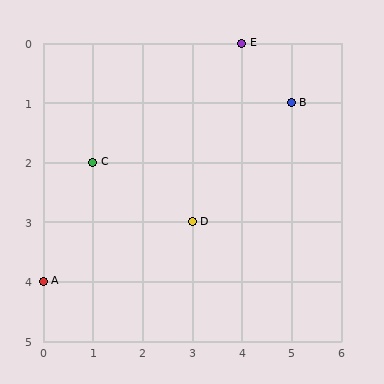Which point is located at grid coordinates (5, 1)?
Point B is at (5, 1).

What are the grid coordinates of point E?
Point E is at grid coordinates (4, 0).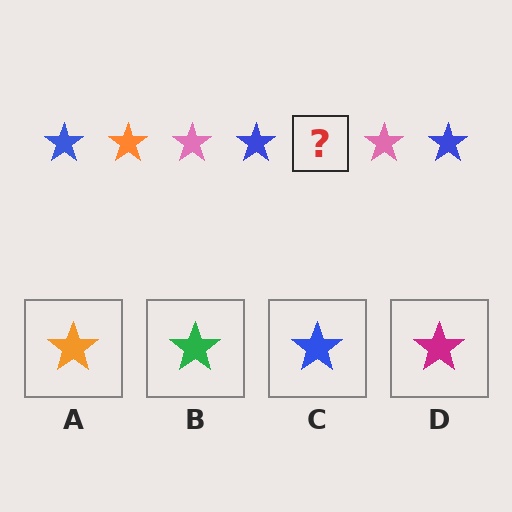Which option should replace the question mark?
Option A.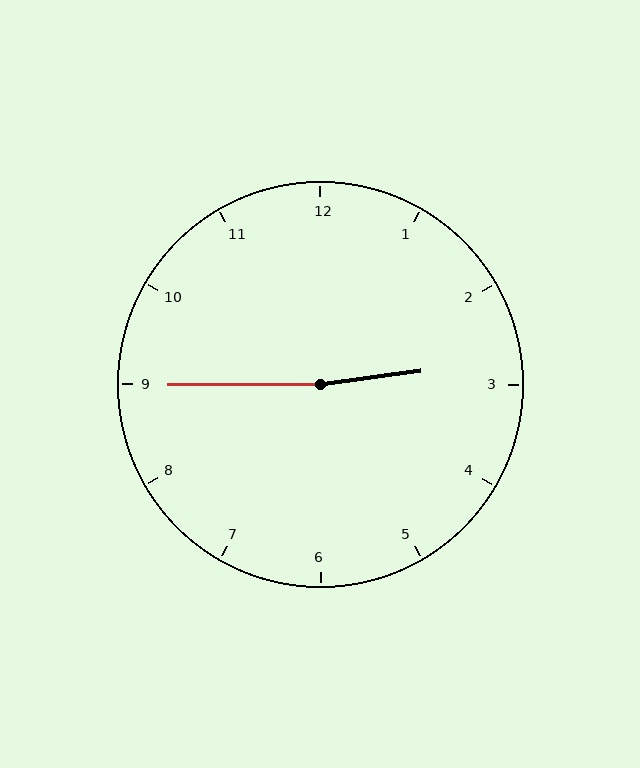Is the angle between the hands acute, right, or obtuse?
It is obtuse.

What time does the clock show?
2:45.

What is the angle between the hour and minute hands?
Approximately 172 degrees.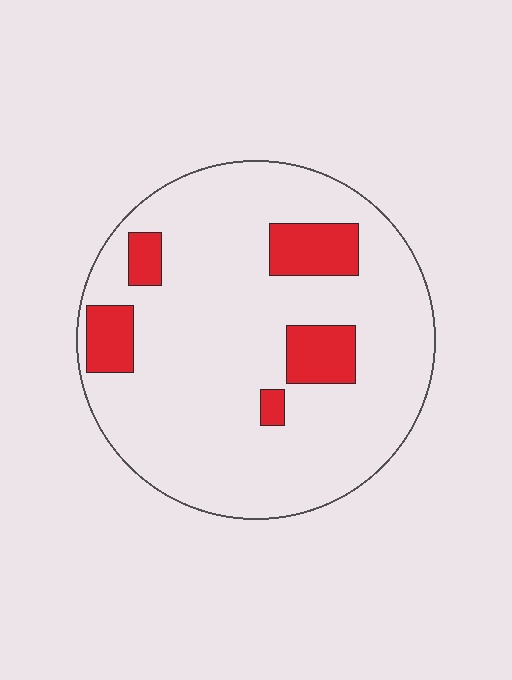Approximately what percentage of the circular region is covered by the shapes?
Approximately 15%.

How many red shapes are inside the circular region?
5.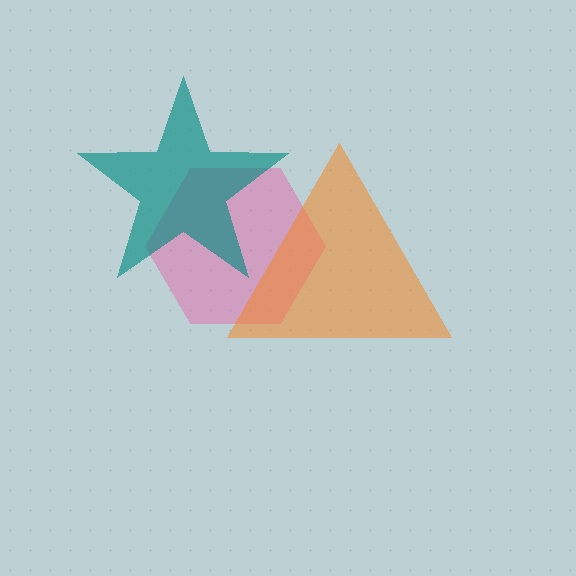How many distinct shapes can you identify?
There are 3 distinct shapes: a pink hexagon, a teal star, an orange triangle.